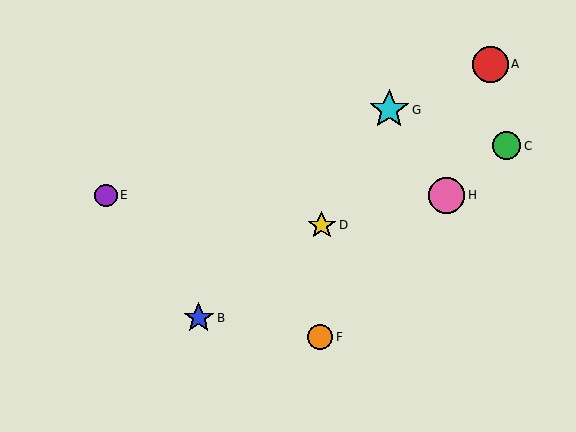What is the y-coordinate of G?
Object G is at y≈110.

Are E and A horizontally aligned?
No, E is at y≈195 and A is at y≈64.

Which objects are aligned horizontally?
Objects E, H are aligned horizontally.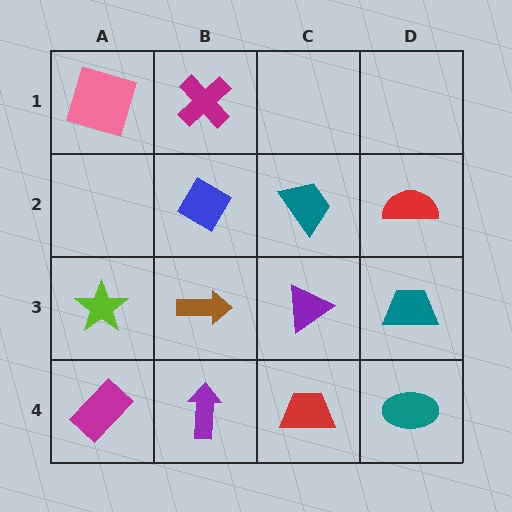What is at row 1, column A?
A pink square.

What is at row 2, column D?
A red semicircle.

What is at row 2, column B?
A blue diamond.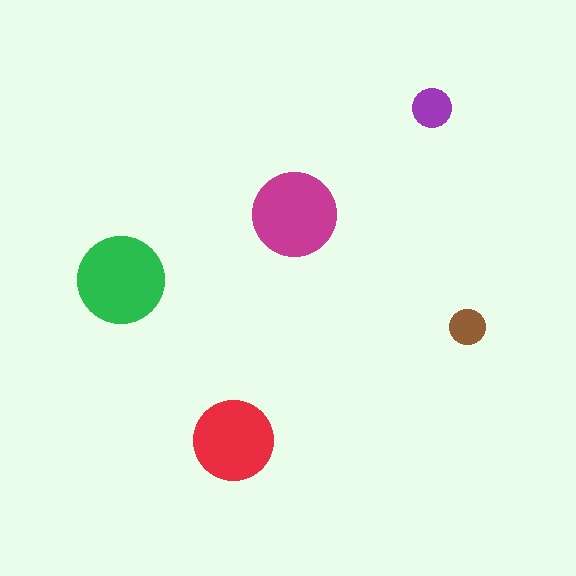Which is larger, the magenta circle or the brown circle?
The magenta one.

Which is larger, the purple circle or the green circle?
The green one.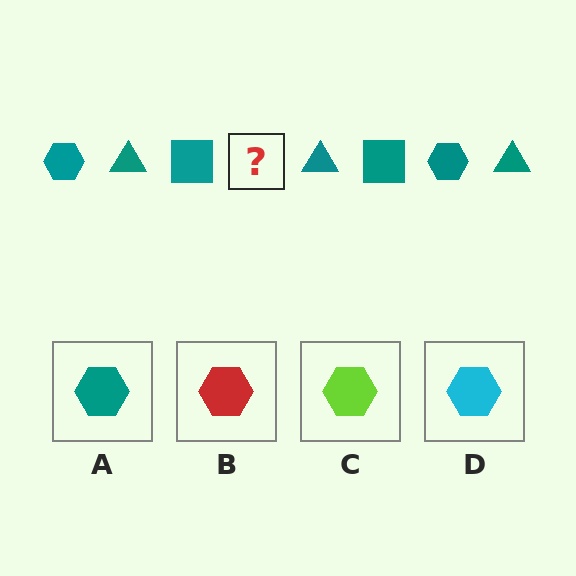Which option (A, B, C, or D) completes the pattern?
A.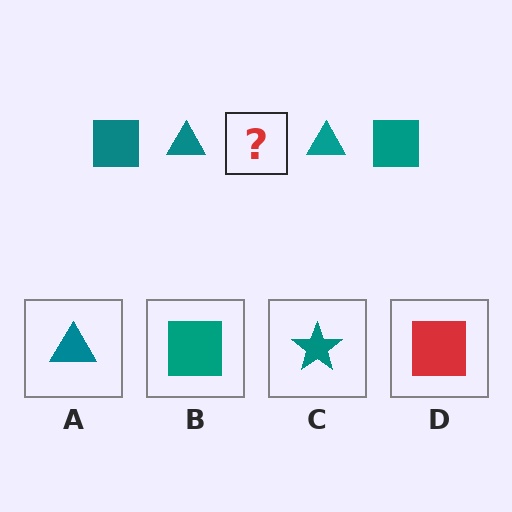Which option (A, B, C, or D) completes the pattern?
B.